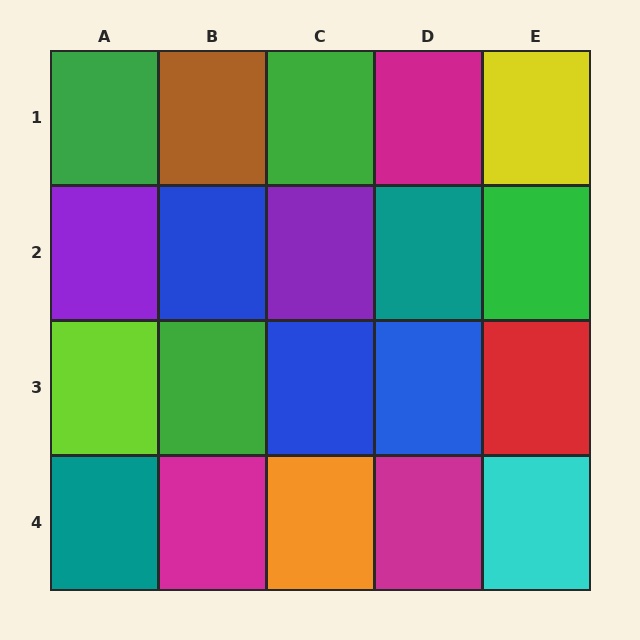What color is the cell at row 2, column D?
Teal.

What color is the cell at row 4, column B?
Magenta.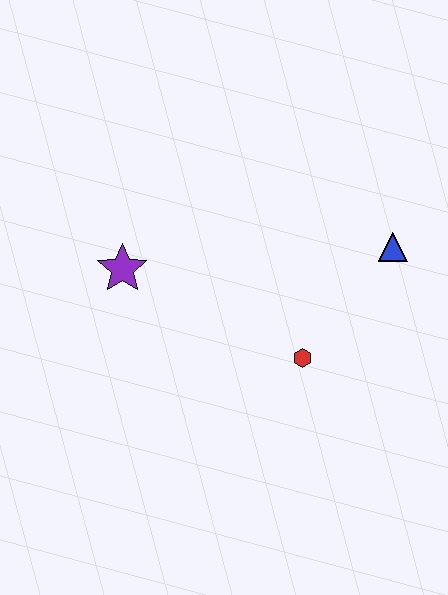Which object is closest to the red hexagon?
The blue triangle is closest to the red hexagon.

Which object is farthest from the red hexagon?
The purple star is farthest from the red hexagon.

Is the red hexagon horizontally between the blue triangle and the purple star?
Yes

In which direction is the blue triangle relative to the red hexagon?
The blue triangle is above the red hexagon.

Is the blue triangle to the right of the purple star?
Yes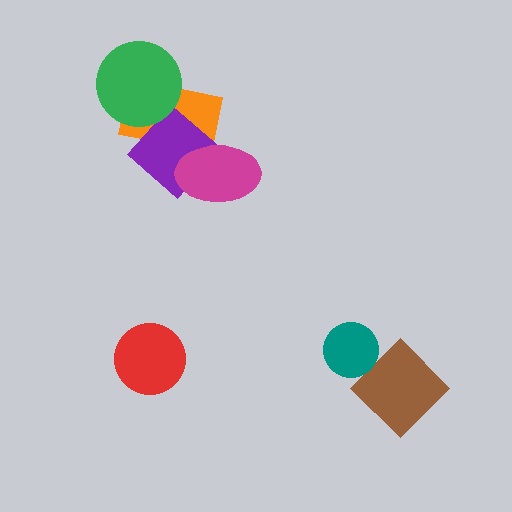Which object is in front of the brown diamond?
The teal circle is in front of the brown diamond.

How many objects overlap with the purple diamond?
2 objects overlap with the purple diamond.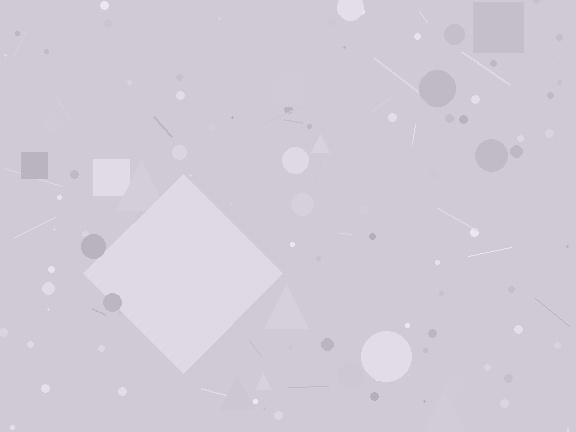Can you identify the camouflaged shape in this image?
The camouflaged shape is a diamond.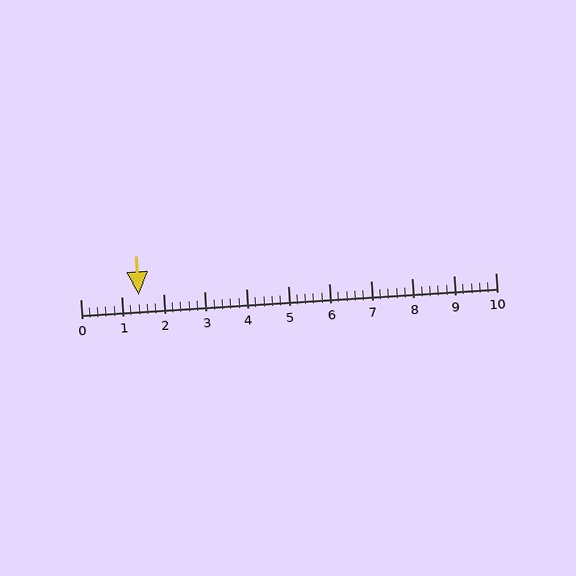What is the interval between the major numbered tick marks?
The major tick marks are spaced 1 units apart.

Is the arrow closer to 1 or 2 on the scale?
The arrow is closer to 1.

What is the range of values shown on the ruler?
The ruler shows values from 0 to 10.